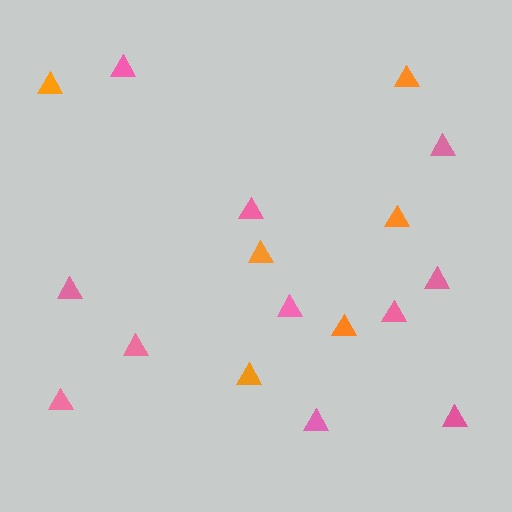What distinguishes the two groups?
There are 2 groups: one group of pink triangles (11) and one group of orange triangles (6).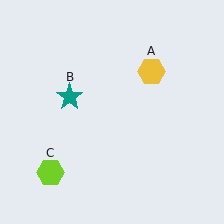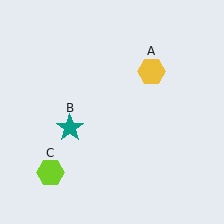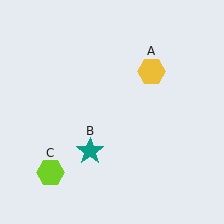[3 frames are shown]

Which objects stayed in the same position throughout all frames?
Yellow hexagon (object A) and lime hexagon (object C) remained stationary.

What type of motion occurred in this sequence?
The teal star (object B) rotated counterclockwise around the center of the scene.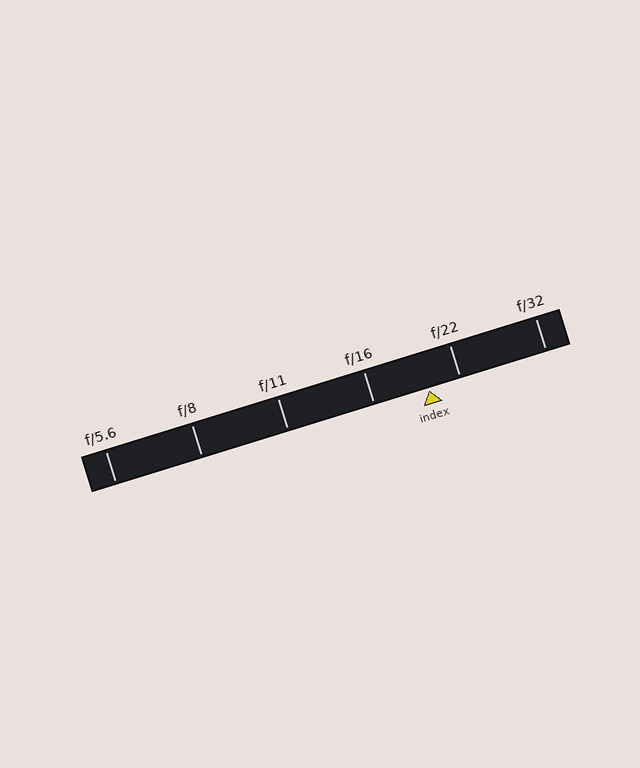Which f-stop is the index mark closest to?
The index mark is closest to f/22.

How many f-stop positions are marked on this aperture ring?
There are 6 f-stop positions marked.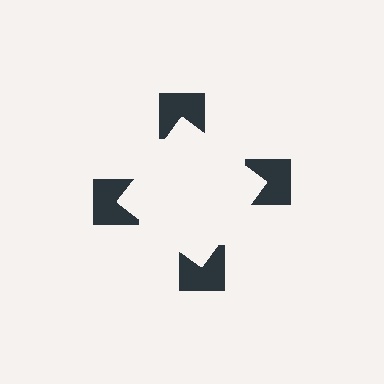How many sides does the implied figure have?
4 sides.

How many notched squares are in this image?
There are 4 — one at each vertex of the illusory square.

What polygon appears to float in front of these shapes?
An illusory square — its edges are inferred from the aligned wedge cuts in the notched squares, not physically drawn.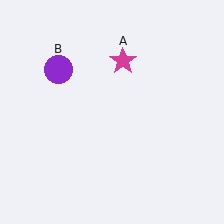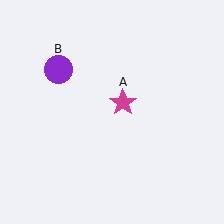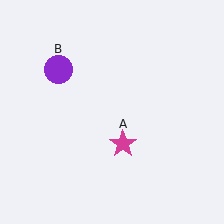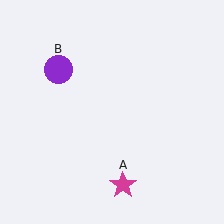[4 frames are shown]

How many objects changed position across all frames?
1 object changed position: magenta star (object A).